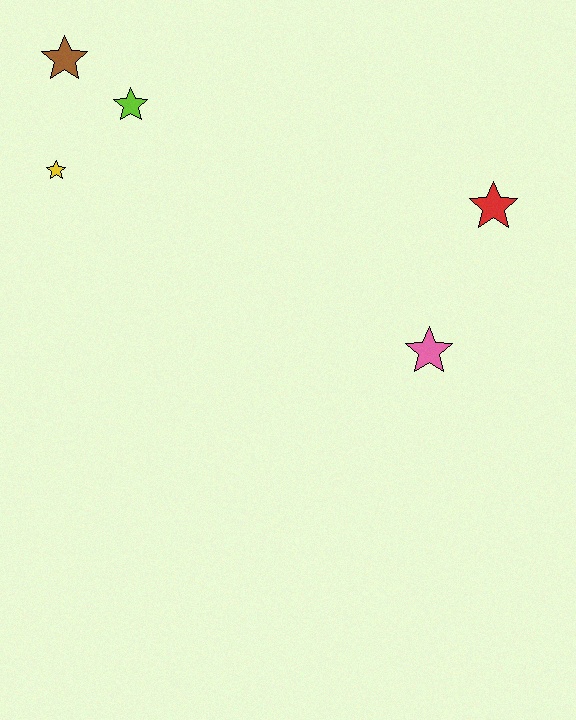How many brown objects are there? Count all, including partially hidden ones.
There is 1 brown object.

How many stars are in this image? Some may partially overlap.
There are 5 stars.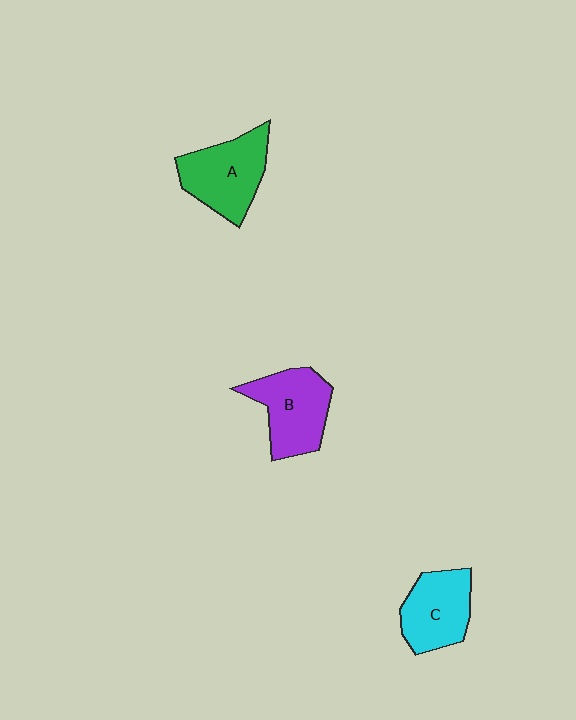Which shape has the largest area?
Shape A (green).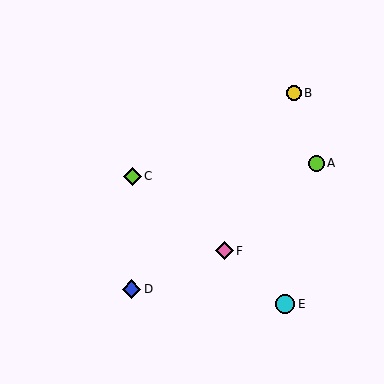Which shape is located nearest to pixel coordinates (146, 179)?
The lime diamond (labeled C) at (133, 176) is nearest to that location.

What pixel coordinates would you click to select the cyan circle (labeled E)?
Click at (285, 304) to select the cyan circle E.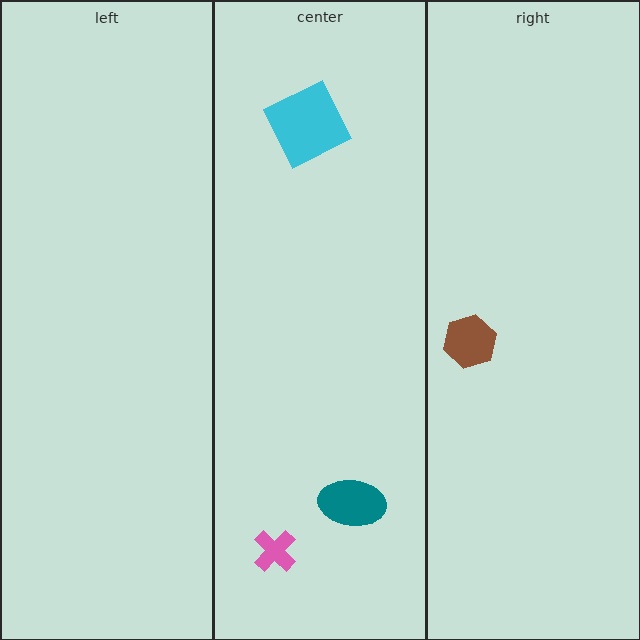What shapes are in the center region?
The pink cross, the cyan square, the teal ellipse.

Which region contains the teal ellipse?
The center region.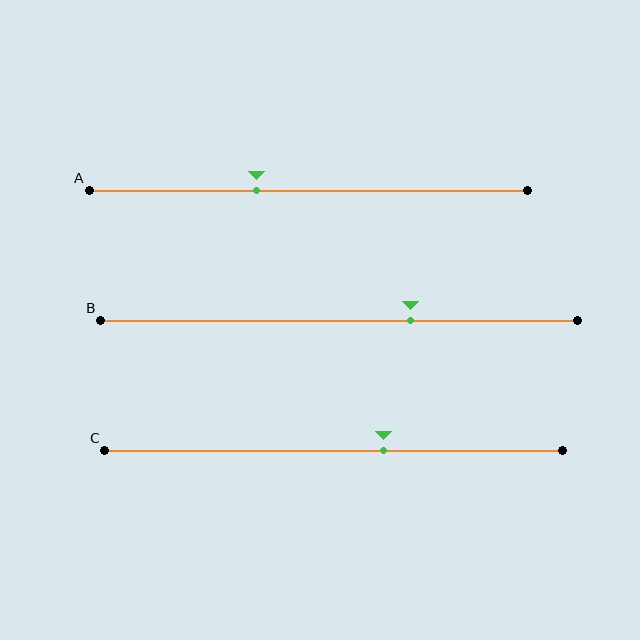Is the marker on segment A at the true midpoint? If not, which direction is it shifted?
No, the marker on segment A is shifted to the left by about 12% of the segment length.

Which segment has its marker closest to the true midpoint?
Segment C has its marker closest to the true midpoint.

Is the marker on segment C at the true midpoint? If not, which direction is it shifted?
No, the marker on segment C is shifted to the right by about 11% of the segment length.